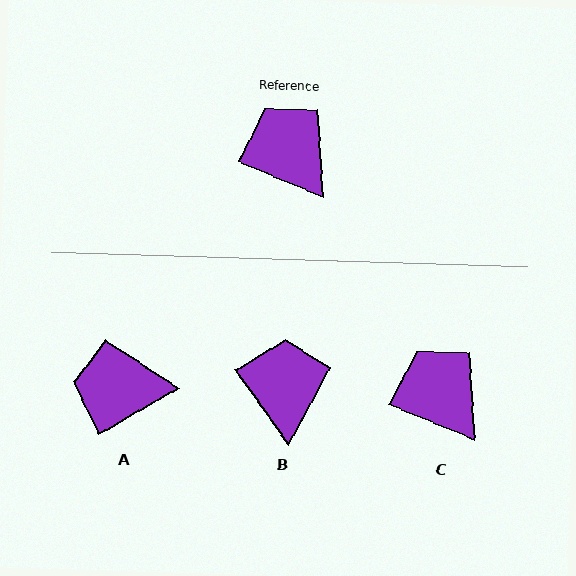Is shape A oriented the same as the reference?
No, it is off by about 53 degrees.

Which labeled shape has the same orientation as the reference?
C.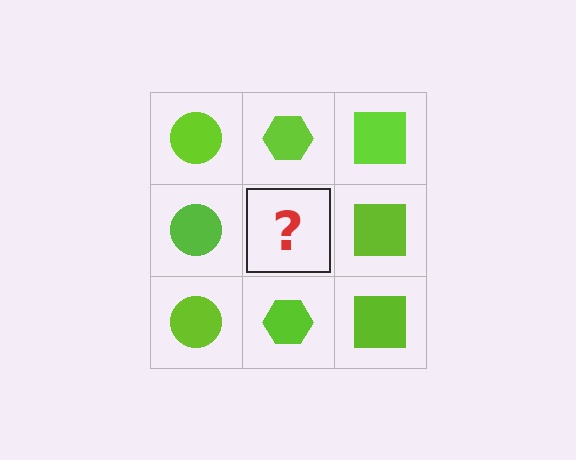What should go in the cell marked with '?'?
The missing cell should contain a lime hexagon.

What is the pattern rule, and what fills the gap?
The rule is that each column has a consistent shape. The gap should be filled with a lime hexagon.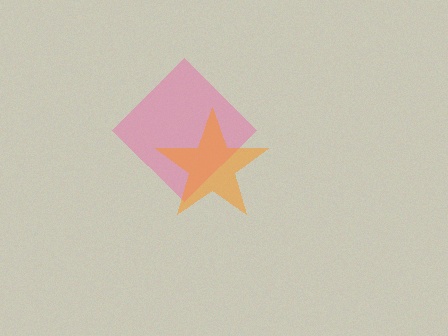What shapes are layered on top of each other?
The layered shapes are: a pink diamond, an orange star.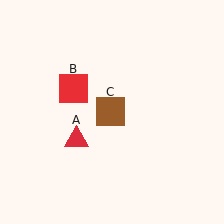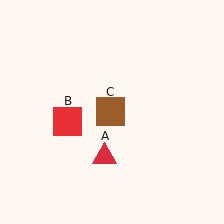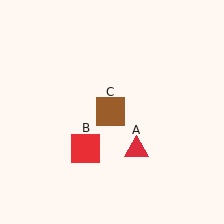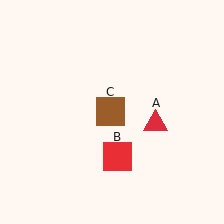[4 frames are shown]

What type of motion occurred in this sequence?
The red triangle (object A), red square (object B) rotated counterclockwise around the center of the scene.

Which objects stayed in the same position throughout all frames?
Brown square (object C) remained stationary.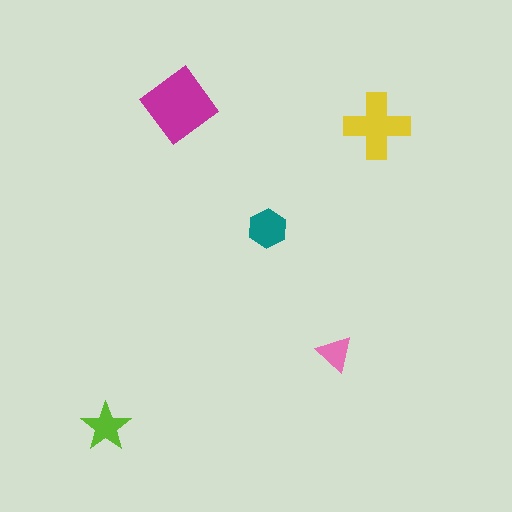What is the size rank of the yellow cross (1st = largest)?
2nd.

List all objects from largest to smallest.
The magenta diamond, the yellow cross, the teal hexagon, the lime star, the pink triangle.